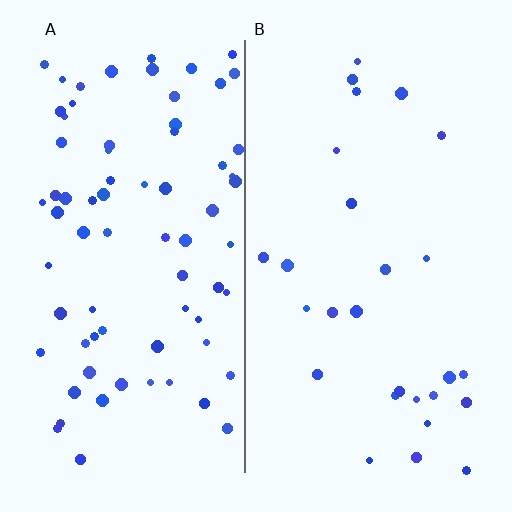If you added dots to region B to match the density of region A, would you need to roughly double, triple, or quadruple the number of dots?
Approximately triple.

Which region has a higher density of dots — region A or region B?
A (the left).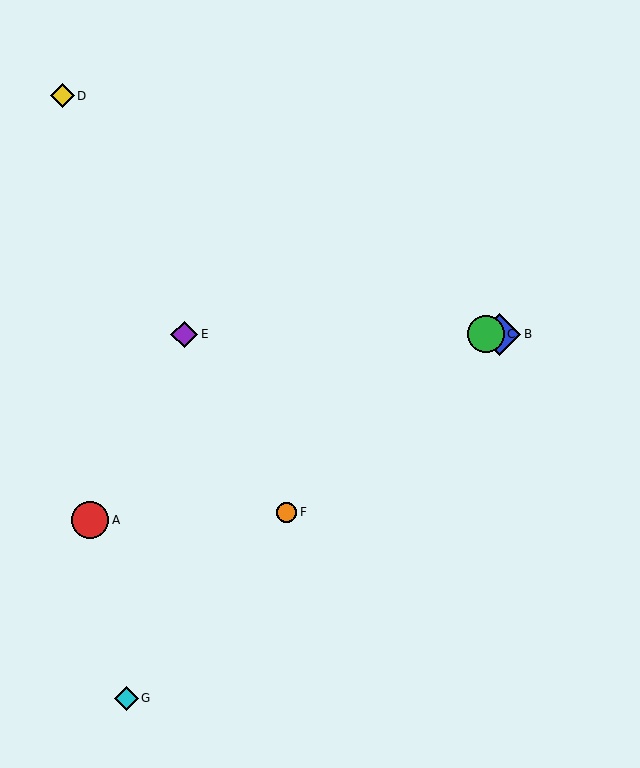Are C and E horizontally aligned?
Yes, both are at y≈334.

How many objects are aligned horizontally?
3 objects (B, C, E) are aligned horizontally.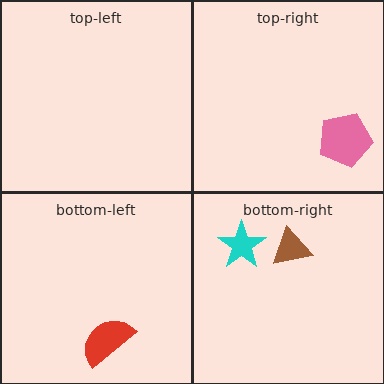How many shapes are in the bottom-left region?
1.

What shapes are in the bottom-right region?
The cyan star, the brown triangle.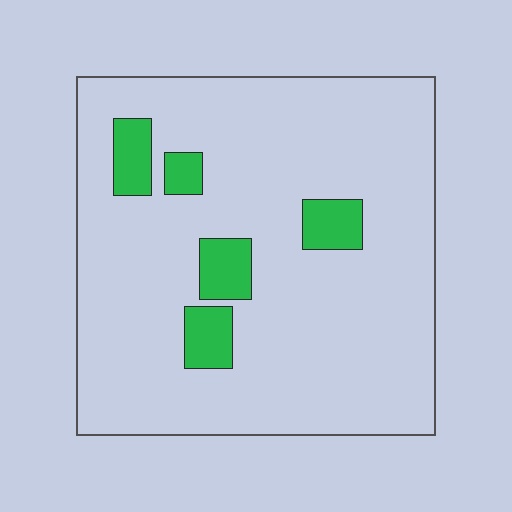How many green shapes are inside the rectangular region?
5.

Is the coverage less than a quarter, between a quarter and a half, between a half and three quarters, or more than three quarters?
Less than a quarter.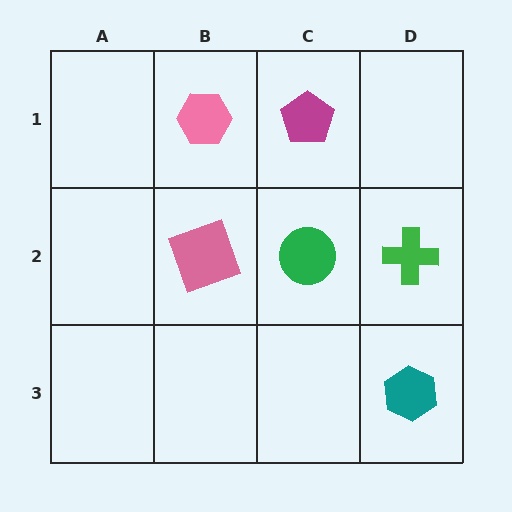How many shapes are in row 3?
1 shape.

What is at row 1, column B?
A pink hexagon.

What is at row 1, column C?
A magenta pentagon.